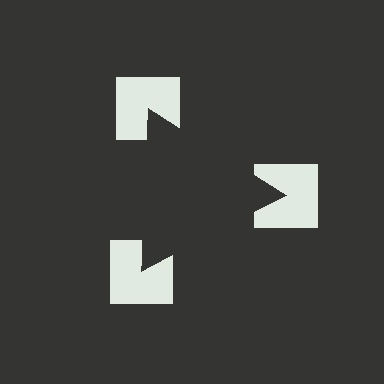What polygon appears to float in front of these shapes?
An illusory triangle — its edges are inferred from the aligned wedge cuts in the notched squares, not physically drawn.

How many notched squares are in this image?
There are 3 — one at each vertex of the illusory triangle.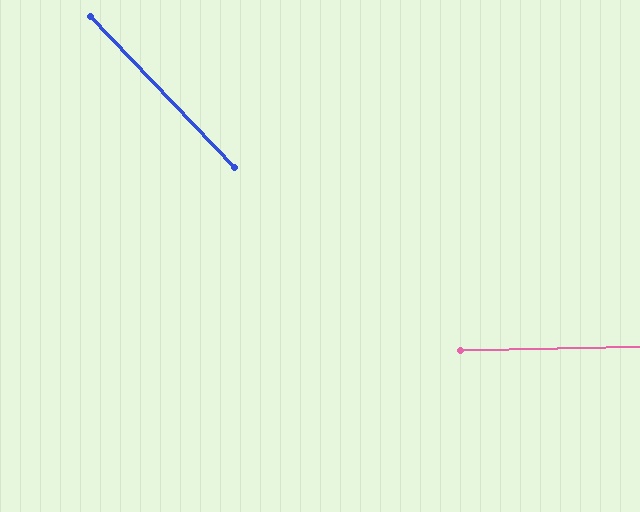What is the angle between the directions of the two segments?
Approximately 48 degrees.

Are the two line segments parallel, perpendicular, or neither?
Neither parallel nor perpendicular — they differ by about 48°.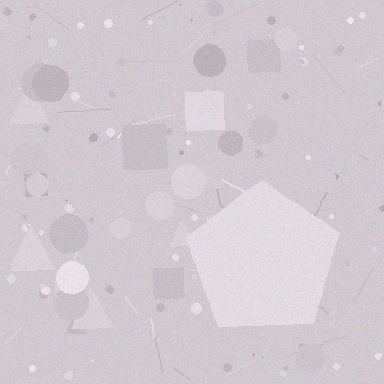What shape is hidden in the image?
A pentagon is hidden in the image.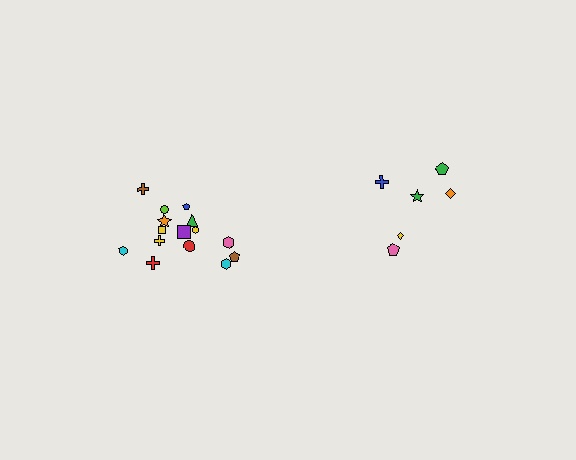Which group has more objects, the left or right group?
The left group.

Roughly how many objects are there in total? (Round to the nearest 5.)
Roughly 20 objects in total.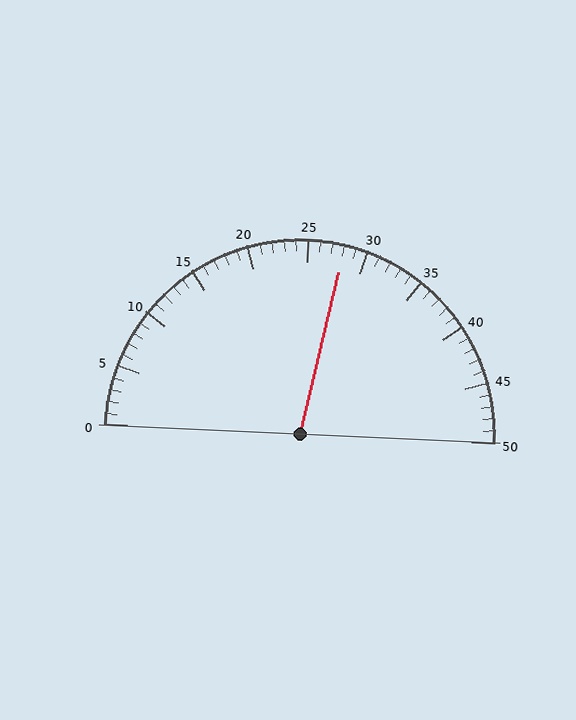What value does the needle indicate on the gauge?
The needle indicates approximately 28.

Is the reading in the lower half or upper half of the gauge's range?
The reading is in the upper half of the range (0 to 50).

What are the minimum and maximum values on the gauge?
The gauge ranges from 0 to 50.